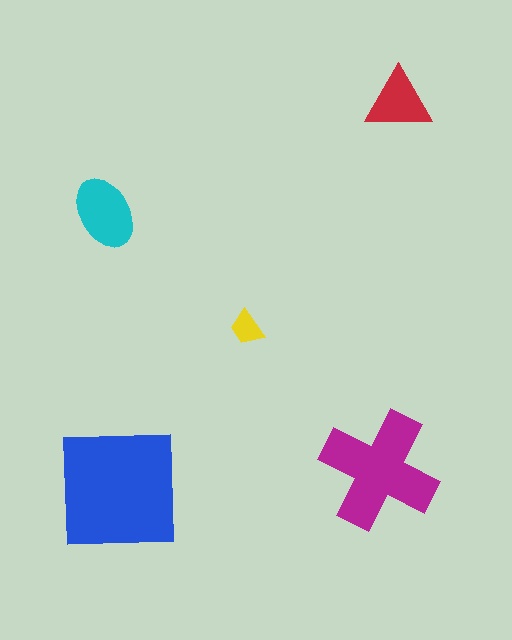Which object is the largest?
The blue square.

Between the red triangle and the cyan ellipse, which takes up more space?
The cyan ellipse.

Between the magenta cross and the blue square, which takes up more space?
The blue square.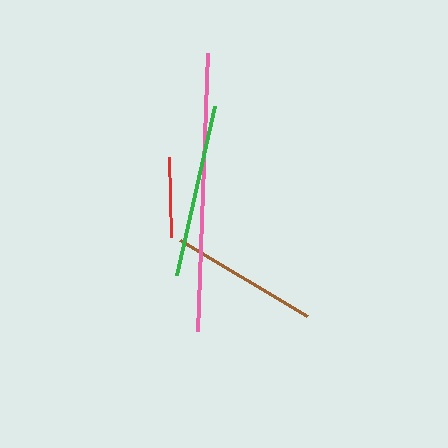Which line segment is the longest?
The pink line is the longest at approximately 278 pixels.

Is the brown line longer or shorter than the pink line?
The pink line is longer than the brown line.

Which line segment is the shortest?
The red line is the shortest at approximately 80 pixels.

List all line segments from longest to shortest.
From longest to shortest: pink, green, brown, red.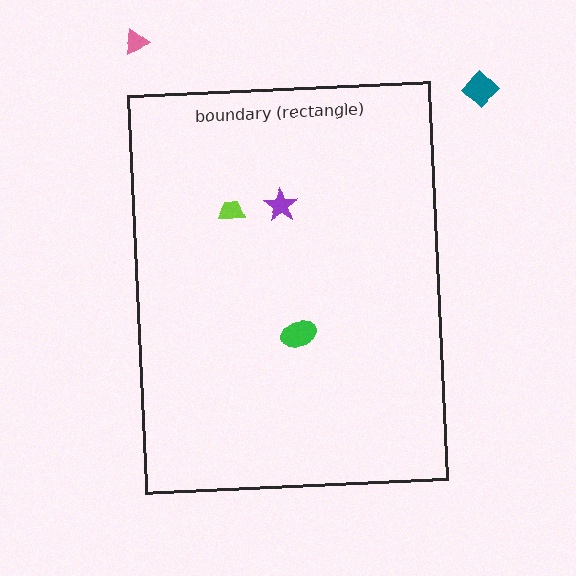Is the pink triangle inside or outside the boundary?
Outside.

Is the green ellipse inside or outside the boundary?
Inside.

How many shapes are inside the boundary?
3 inside, 2 outside.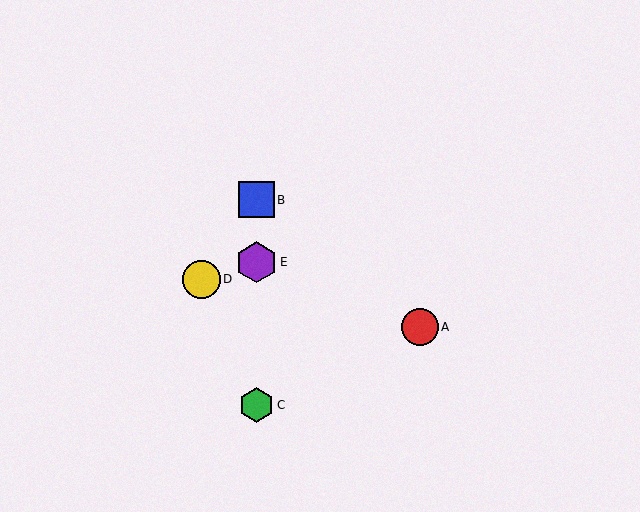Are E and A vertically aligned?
No, E is at x≈256 and A is at x≈420.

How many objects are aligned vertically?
3 objects (B, C, E) are aligned vertically.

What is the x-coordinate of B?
Object B is at x≈256.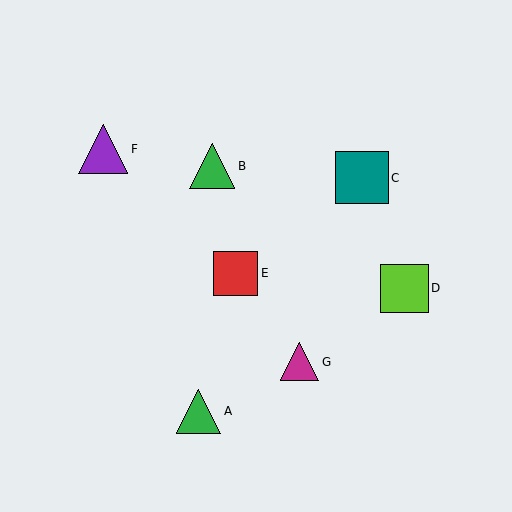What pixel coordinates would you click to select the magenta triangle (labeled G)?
Click at (299, 362) to select the magenta triangle G.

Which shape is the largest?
The teal square (labeled C) is the largest.